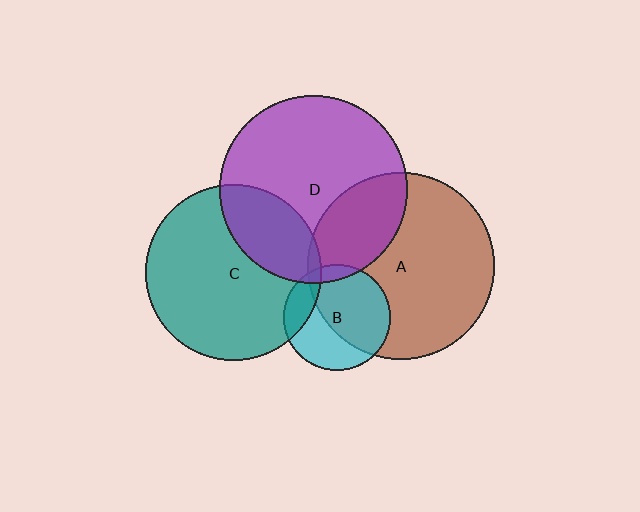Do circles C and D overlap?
Yes.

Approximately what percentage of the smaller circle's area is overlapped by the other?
Approximately 25%.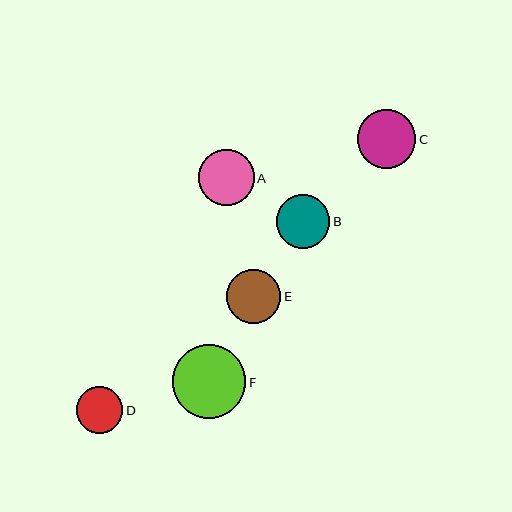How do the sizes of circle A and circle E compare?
Circle A and circle E are approximately the same size.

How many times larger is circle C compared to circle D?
Circle C is approximately 1.3 times the size of circle D.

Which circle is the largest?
Circle F is the largest with a size of approximately 73 pixels.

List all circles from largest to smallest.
From largest to smallest: F, C, A, E, B, D.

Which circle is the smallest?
Circle D is the smallest with a size of approximately 47 pixels.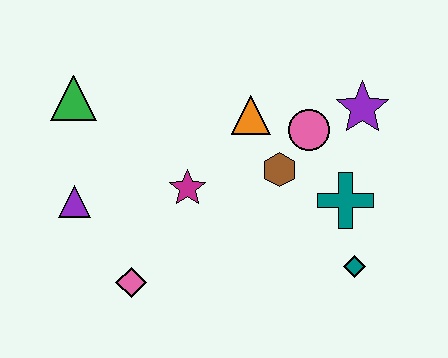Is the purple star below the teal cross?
No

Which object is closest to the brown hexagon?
The pink circle is closest to the brown hexagon.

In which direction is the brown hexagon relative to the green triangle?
The brown hexagon is to the right of the green triangle.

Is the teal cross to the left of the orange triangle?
No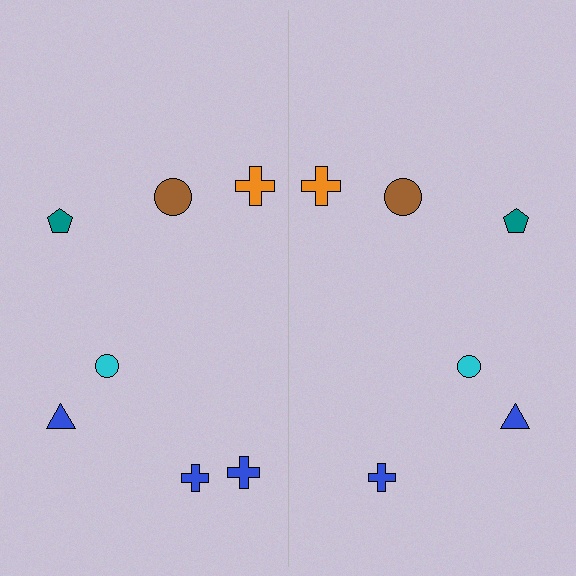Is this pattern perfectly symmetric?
No, the pattern is not perfectly symmetric. A blue cross is missing from the right side.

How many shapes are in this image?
There are 13 shapes in this image.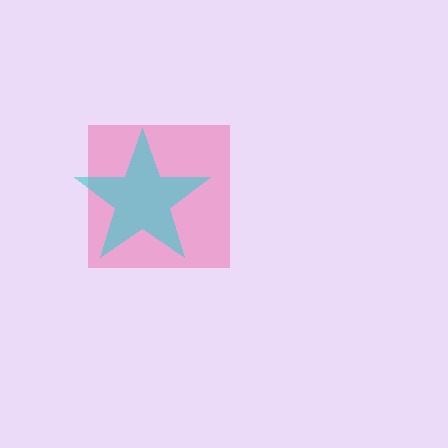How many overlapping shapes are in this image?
There are 2 overlapping shapes in the image.